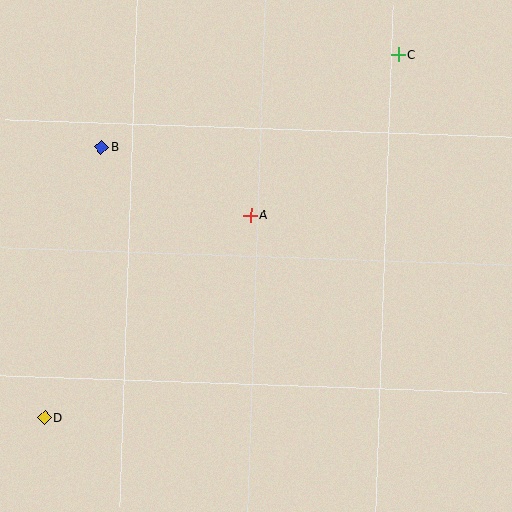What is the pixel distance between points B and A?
The distance between B and A is 165 pixels.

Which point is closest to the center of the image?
Point A at (251, 215) is closest to the center.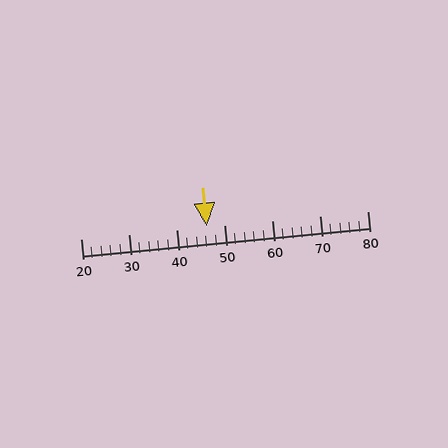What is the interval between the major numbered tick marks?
The major tick marks are spaced 10 units apart.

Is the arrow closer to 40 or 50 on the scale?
The arrow is closer to 50.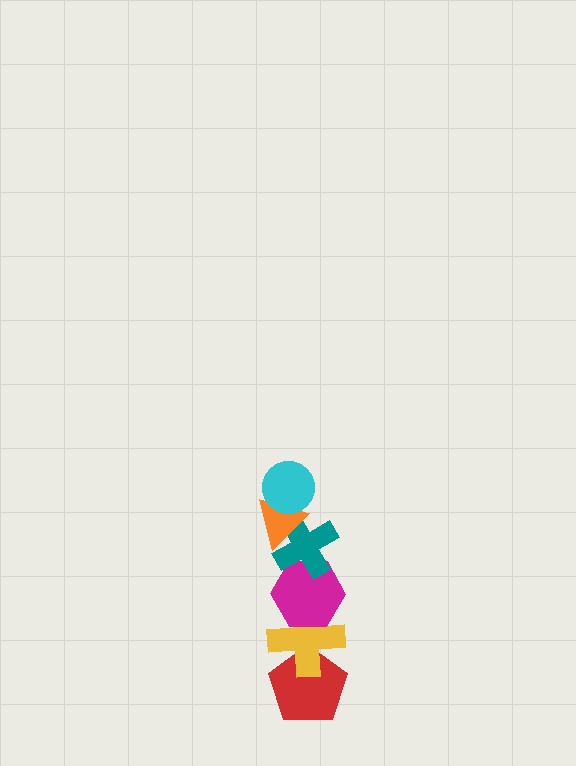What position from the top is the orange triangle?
The orange triangle is 2nd from the top.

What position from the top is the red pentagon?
The red pentagon is 6th from the top.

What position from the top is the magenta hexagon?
The magenta hexagon is 4th from the top.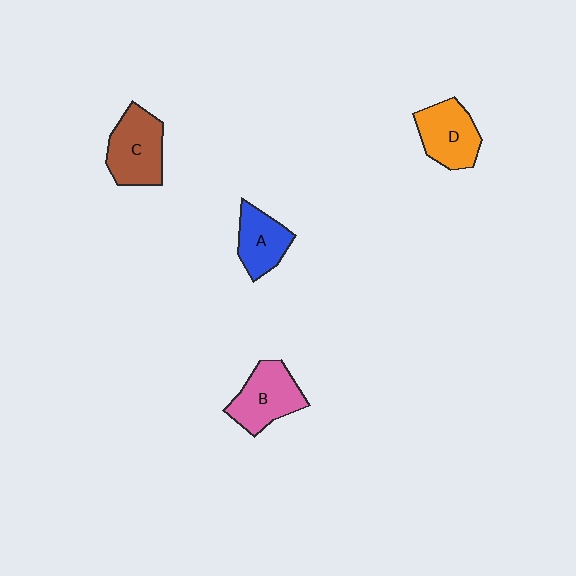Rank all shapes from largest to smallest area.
From largest to smallest: C (brown), B (pink), D (orange), A (blue).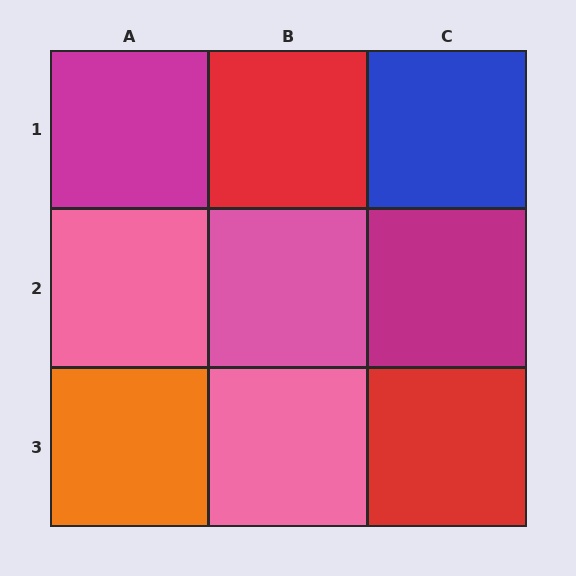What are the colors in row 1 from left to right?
Magenta, red, blue.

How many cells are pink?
3 cells are pink.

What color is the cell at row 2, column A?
Pink.